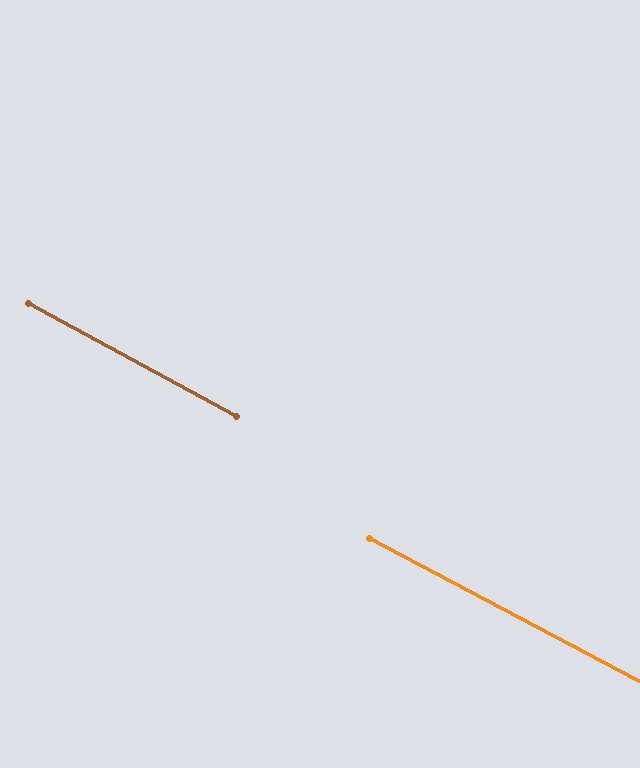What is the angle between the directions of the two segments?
Approximately 1 degree.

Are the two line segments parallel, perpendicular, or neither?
Parallel — their directions differ by only 0.5°.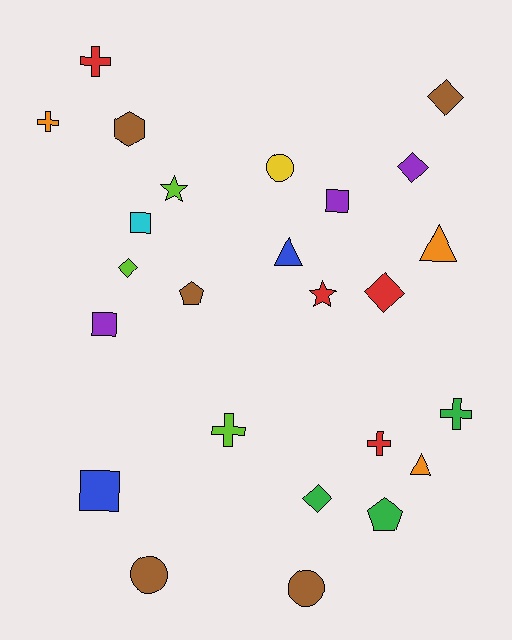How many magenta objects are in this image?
There are no magenta objects.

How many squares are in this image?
There are 4 squares.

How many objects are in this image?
There are 25 objects.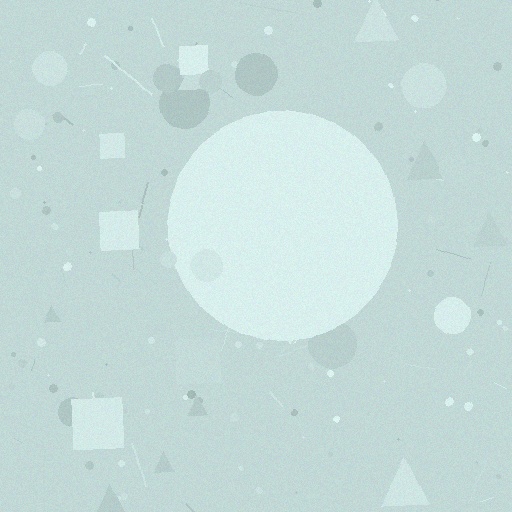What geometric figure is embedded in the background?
A circle is embedded in the background.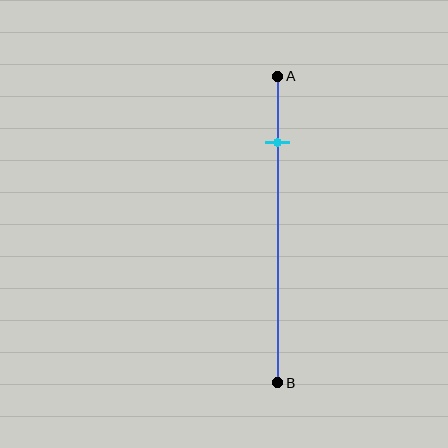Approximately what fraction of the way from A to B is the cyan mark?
The cyan mark is approximately 20% of the way from A to B.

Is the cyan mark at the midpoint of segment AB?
No, the mark is at about 20% from A, not at the 50% midpoint.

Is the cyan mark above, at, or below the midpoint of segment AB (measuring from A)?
The cyan mark is above the midpoint of segment AB.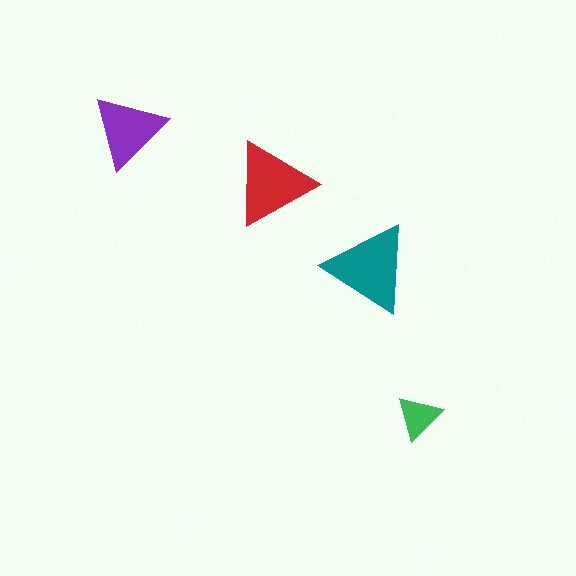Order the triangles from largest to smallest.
the teal one, the red one, the purple one, the green one.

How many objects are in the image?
There are 4 objects in the image.